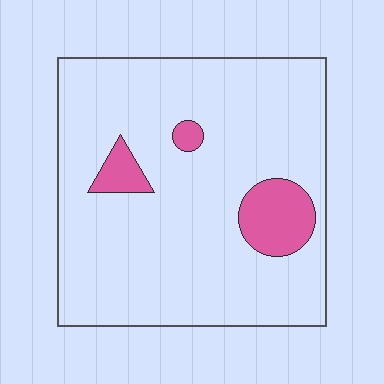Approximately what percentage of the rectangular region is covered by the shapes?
Approximately 10%.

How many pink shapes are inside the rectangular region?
3.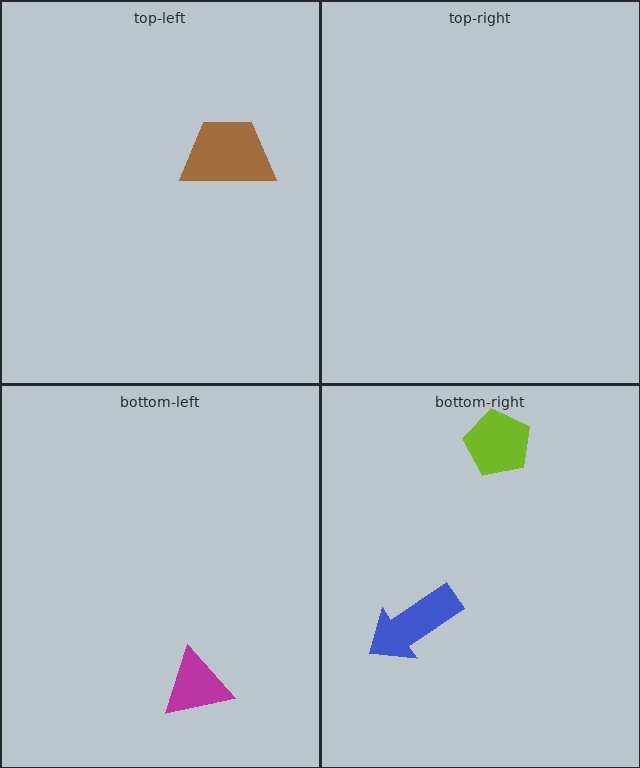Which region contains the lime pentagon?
The bottom-right region.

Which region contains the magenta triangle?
The bottom-left region.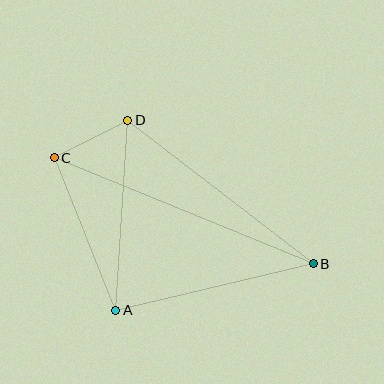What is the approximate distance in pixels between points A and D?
The distance between A and D is approximately 190 pixels.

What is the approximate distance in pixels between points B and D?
The distance between B and D is approximately 235 pixels.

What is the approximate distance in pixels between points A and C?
The distance between A and C is approximately 164 pixels.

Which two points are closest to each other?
Points C and D are closest to each other.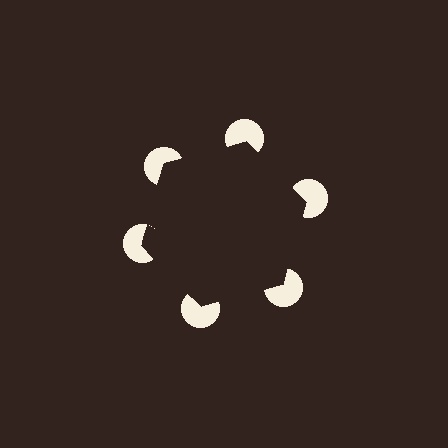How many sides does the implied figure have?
6 sides.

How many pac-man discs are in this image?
There are 6 — one at each vertex of the illusory hexagon.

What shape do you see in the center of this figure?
An illusory hexagon — its edges are inferred from the aligned wedge cuts in the pac-man discs, not physically drawn.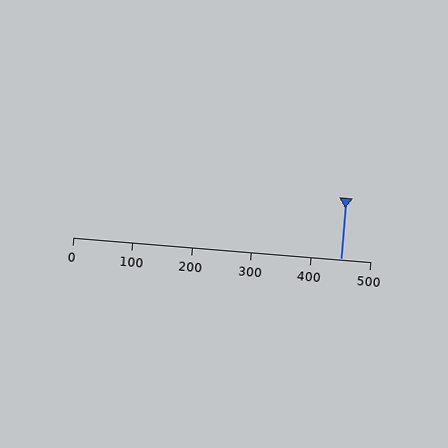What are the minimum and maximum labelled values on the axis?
The axis runs from 0 to 500.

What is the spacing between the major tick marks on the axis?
The major ticks are spaced 100 apart.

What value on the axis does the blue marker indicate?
The marker indicates approximately 450.